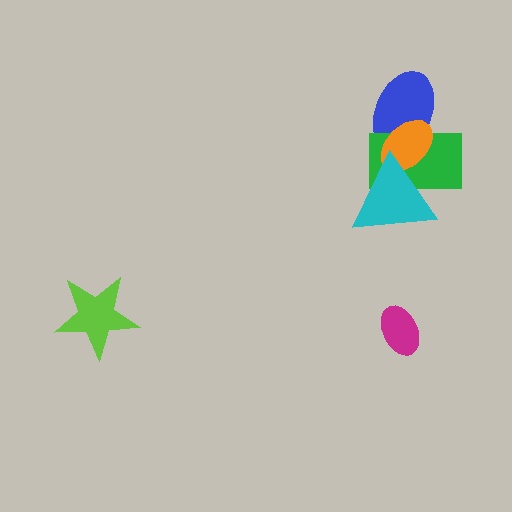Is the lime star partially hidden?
No, no other shape covers it.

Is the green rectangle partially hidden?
Yes, it is partially covered by another shape.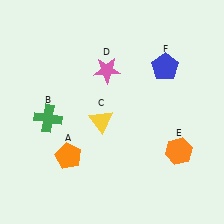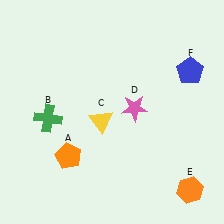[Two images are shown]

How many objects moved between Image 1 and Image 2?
3 objects moved between the two images.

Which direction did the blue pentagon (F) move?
The blue pentagon (F) moved right.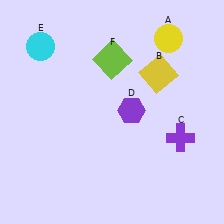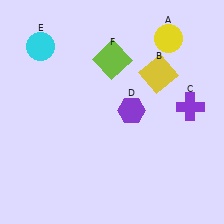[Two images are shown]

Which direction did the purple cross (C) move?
The purple cross (C) moved up.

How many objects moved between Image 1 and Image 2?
1 object moved between the two images.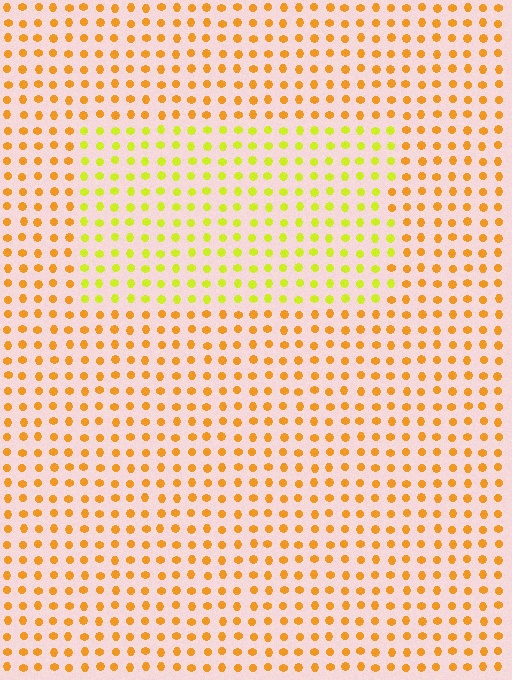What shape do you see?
I see a rectangle.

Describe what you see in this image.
The image is filled with small orange elements in a uniform arrangement. A rectangle-shaped region is visible where the elements are tinted to a slightly different hue, forming a subtle color boundary.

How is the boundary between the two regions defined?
The boundary is defined purely by a slight shift in hue (about 36 degrees). Spacing, size, and orientation are identical on both sides.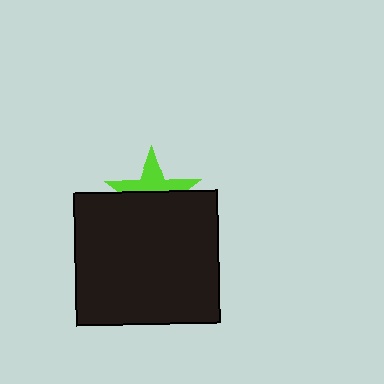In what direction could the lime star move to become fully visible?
The lime star could move up. That would shift it out from behind the black rectangle entirely.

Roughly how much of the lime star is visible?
A small part of it is visible (roughly 42%).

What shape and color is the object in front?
The object in front is a black rectangle.